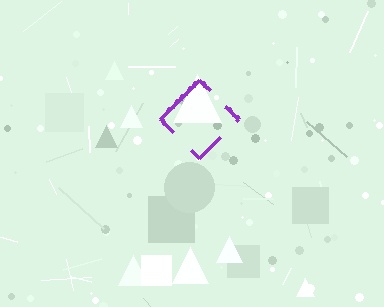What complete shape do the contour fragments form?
The contour fragments form a diamond.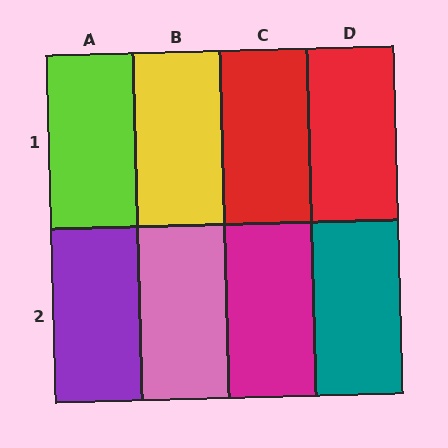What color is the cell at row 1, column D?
Red.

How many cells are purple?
1 cell is purple.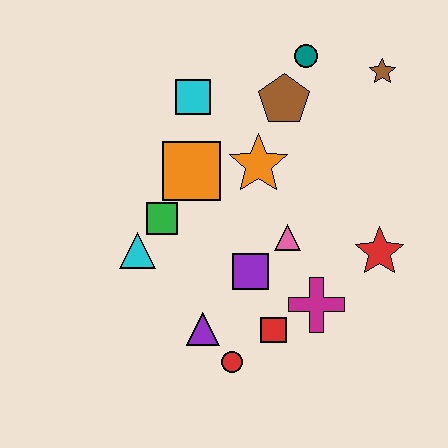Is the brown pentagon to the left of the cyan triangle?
No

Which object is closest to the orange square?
The green square is closest to the orange square.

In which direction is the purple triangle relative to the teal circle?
The purple triangle is below the teal circle.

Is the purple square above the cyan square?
No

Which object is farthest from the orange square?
The brown star is farthest from the orange square.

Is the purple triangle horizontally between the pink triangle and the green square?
Yes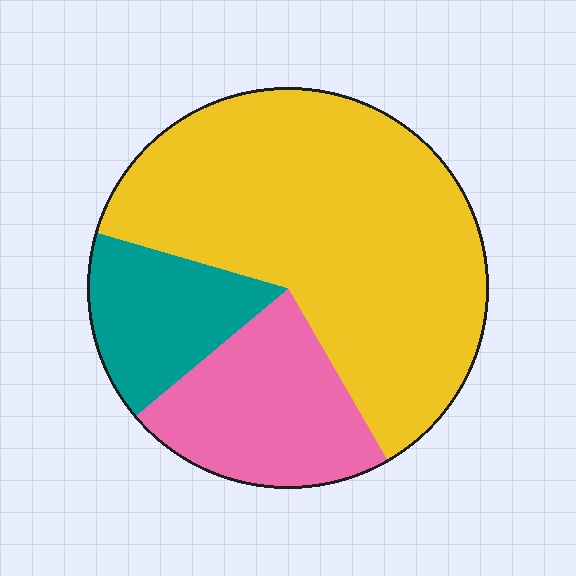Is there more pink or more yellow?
Yellow.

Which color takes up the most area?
Yellow, at roughly 60%.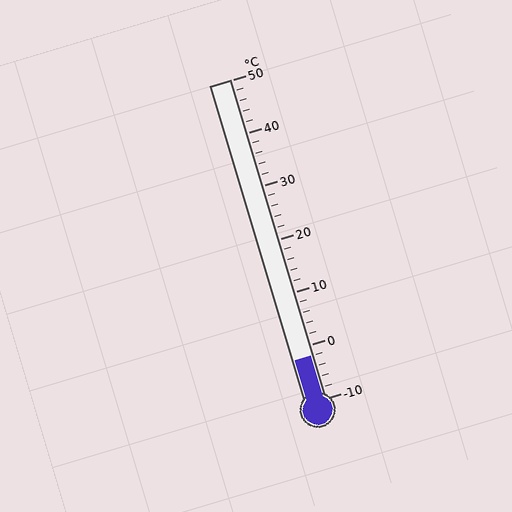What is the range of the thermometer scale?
The thermometer scale ranges from -10°C to 50°C.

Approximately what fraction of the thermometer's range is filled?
The thermometer is filled to approximately 15% of its range.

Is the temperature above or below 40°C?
The temperature is below 40°C.